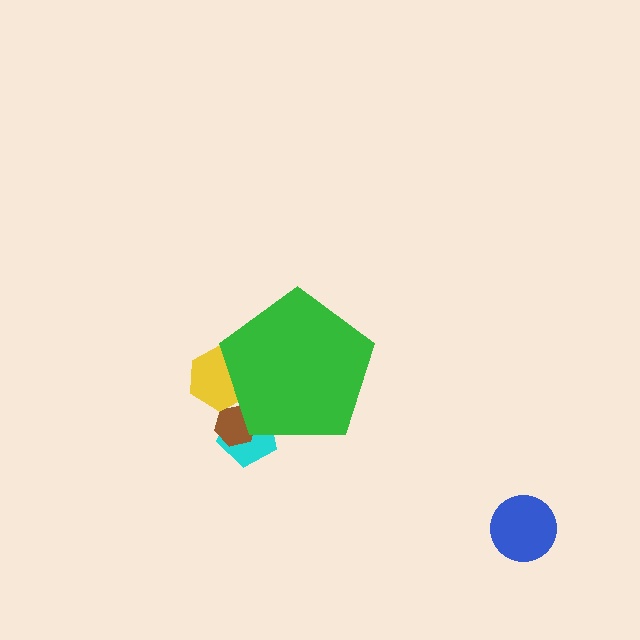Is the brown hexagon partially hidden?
Yes, the brown hexagon is partially hidden behind the green pentagon.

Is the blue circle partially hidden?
No, the blue circle is fully visible.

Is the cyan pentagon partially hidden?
Yes, the cyan pentagon is partially hidden behind the green pentagon.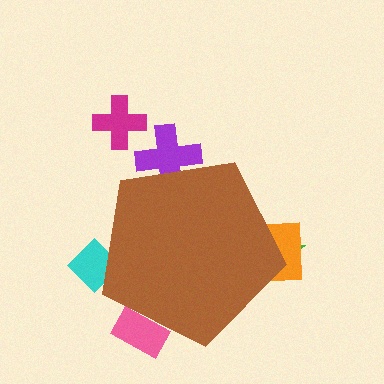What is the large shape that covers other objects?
A brown pentagon.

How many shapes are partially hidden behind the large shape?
5 shapes are partially hidden.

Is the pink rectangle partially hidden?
Yes, the pink rectangle is partially hidden behind the brown pentagon.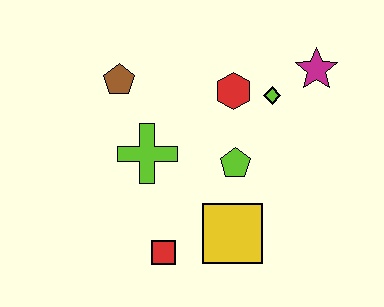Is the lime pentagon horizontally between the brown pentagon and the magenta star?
Yes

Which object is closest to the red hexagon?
The lime diamond is closest to the red hexagon.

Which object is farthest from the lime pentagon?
The brown pentagon is farthest from the lime pentagon.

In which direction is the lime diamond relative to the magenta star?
The lime diamond is to the left of the magenta star.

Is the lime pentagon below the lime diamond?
Yes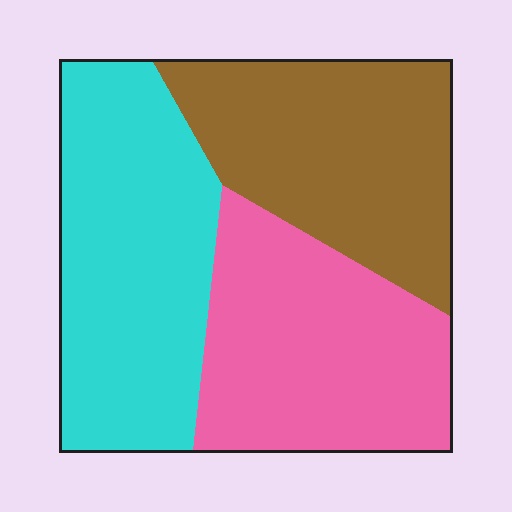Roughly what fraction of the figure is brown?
Brown covers 31% of the figure.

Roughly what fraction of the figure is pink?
Pink takes up between a quarter and a half of the figure.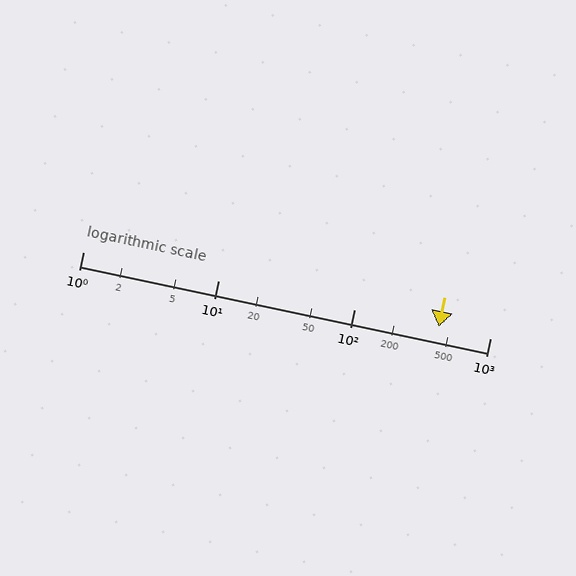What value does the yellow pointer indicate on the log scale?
The pointer indicates approximately 420.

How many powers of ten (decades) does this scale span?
The scale spans 3 decades, from 1 to 1000.